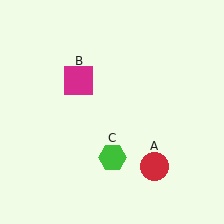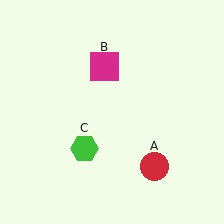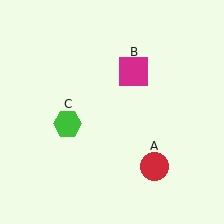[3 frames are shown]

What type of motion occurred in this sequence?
The magenta square (object B), green hexagon (object C) rotated clockwise around the center of the scene.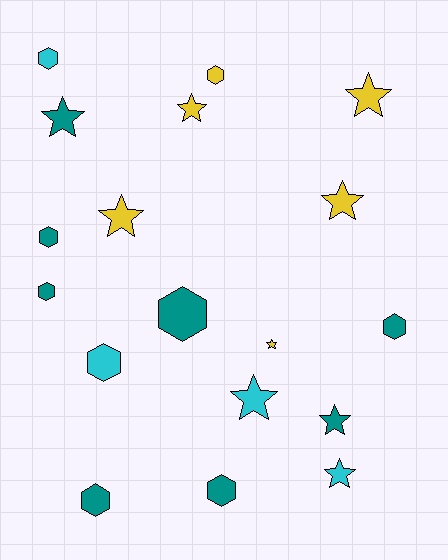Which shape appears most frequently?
Star, with 9 objects.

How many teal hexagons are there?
There are 6 teal hexagons.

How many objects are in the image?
There are 18 objects.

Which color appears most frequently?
Teal, with 8 objects.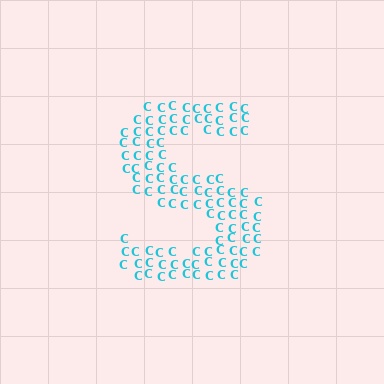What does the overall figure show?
The overall figure shows the letter S.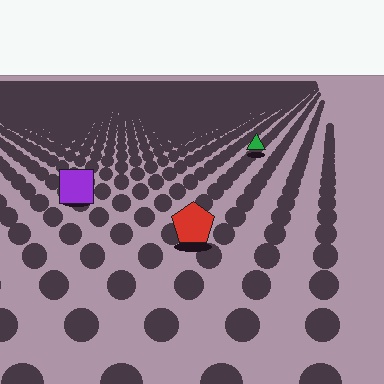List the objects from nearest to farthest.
From nearest to farthest: the red pentagon, the purple square, the green triangle.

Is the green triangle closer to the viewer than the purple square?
No. The purple square is closer — you can tell from the texture gradient: the ground texture is coarser near it.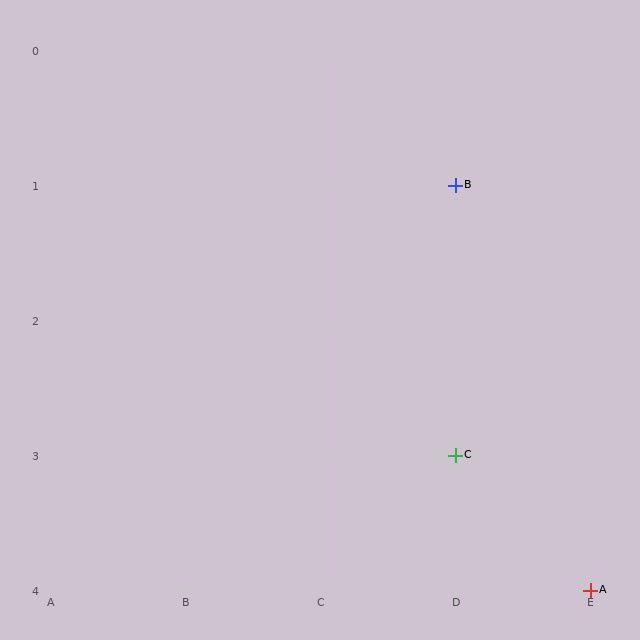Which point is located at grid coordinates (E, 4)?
Point A is at (E, 4).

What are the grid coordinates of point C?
Point C is at grid coordinates (D, 3).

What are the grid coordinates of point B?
Point B is at grid coordinates (D, 1).